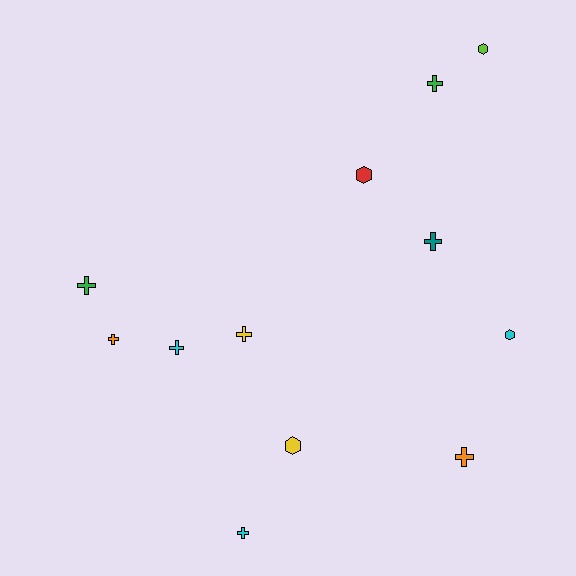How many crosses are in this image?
There are 8 crosses.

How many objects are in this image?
There are 12 objects.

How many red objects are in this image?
There is 1 red object.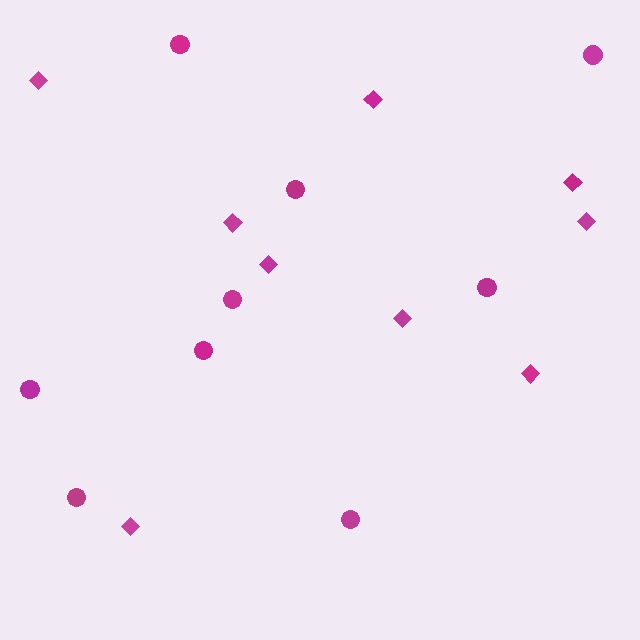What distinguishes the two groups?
There are 2 groups: one group of diamonds (9) and one group of circles (9).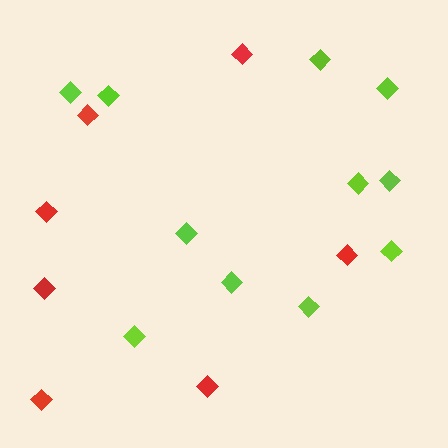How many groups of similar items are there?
There are 2 groups: one group of red diamonds (7) and one group of lime diamonds (11).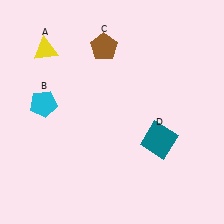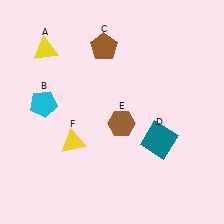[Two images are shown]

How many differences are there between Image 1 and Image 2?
There are 2 differences between the two images.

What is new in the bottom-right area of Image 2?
A brown hexagon (E) was added in the bottom-right area of Image 2.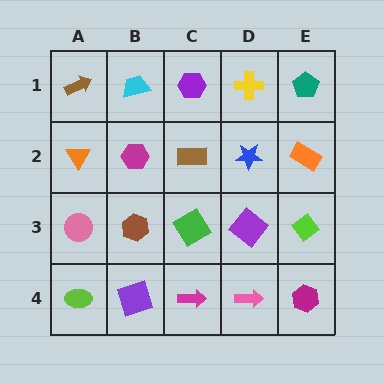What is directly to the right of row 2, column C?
A blue star.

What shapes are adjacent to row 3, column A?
An orange triangle (row 2, column A), a lime ellipse (row 4, column A), a brown hexagon (row 3, column B).